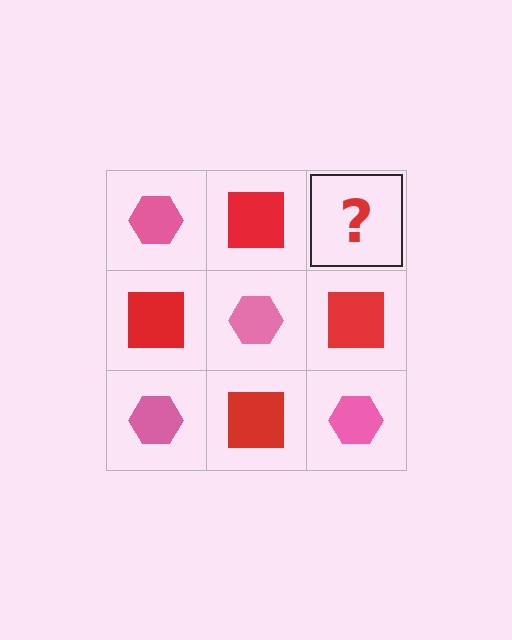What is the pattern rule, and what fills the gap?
The rule is that it alternates pink hexagon and red square in a checkerboard pattern. The gap should be filled with a pink hexagon.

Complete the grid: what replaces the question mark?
The question mark should be replaced with a pink hexagon.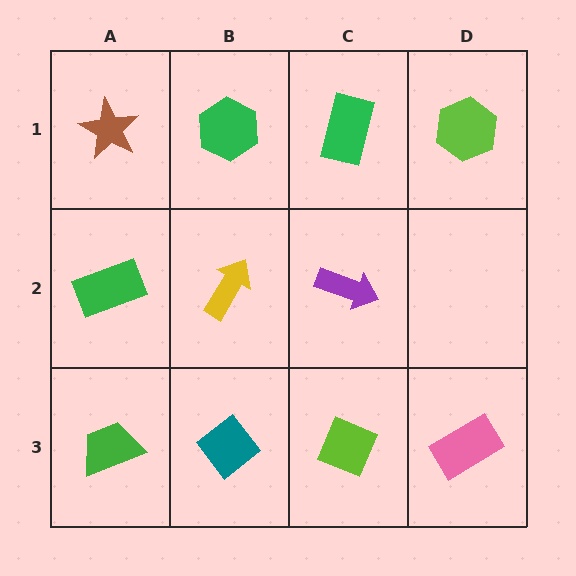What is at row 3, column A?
A green trapezoid.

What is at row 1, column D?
A lime hexagon.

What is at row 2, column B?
A yellow arrow.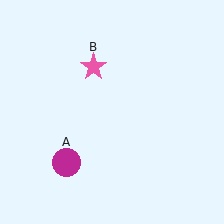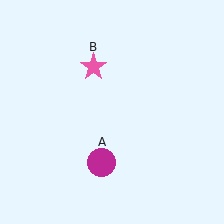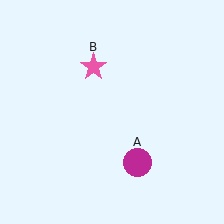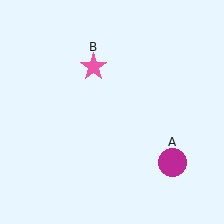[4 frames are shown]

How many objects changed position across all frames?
1 object changed position: magenta circle (object A).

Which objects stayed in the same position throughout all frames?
Pink star (object B) remained stationary.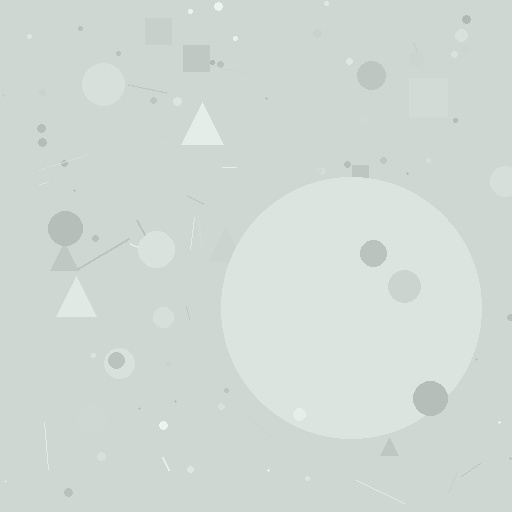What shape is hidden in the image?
A circle is hidden in the image.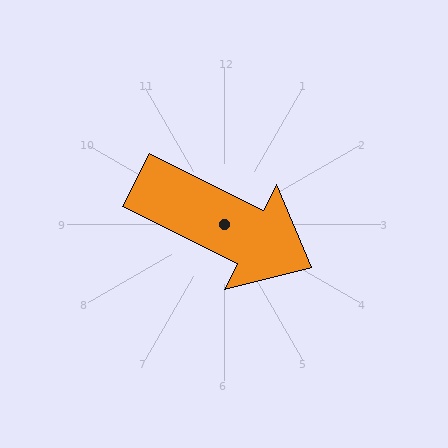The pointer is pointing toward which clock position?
Roughly 4 o'clock.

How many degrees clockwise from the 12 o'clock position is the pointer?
Approximately 117 degrees.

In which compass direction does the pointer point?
Southeast.